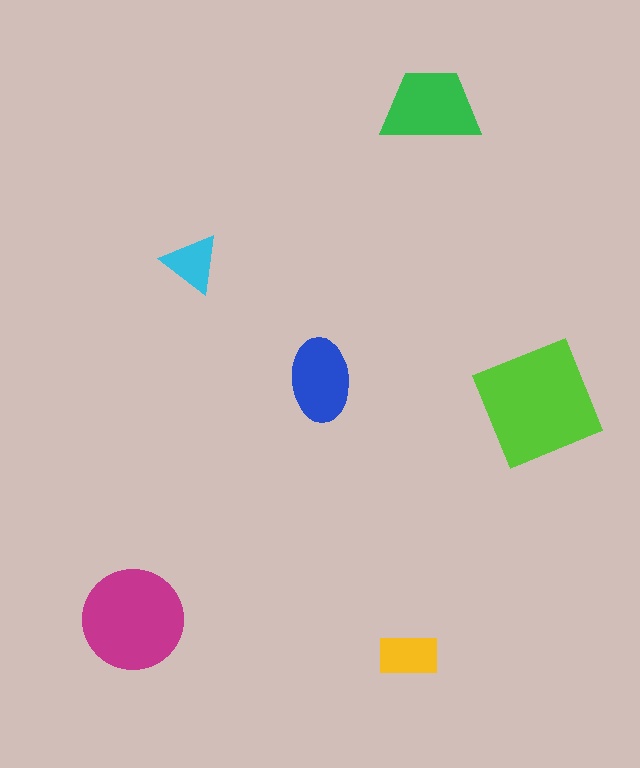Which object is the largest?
The lime square.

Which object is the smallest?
The cyan triangle.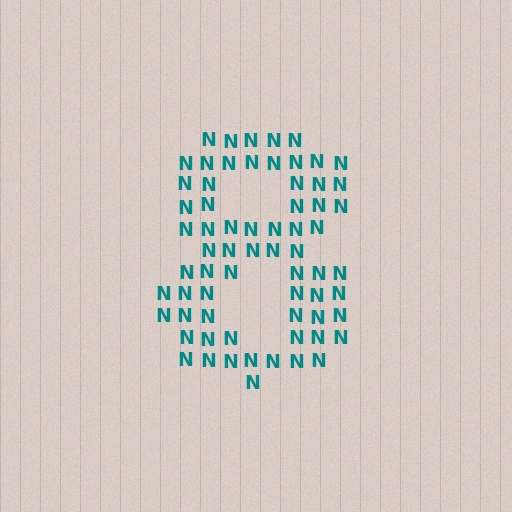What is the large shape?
The large shape is the digit 8.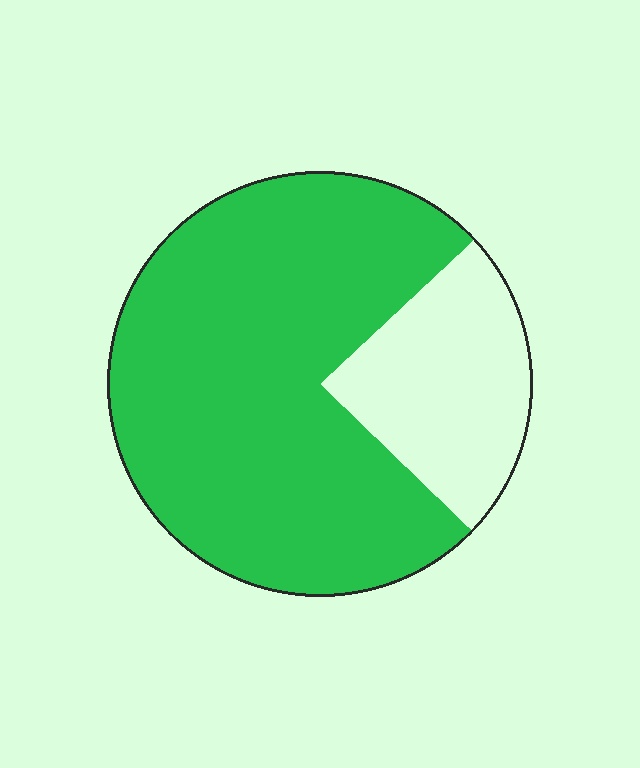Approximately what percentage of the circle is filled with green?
Approximately 75%.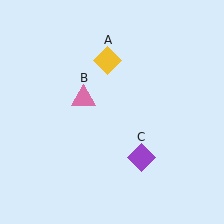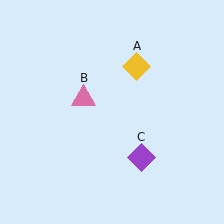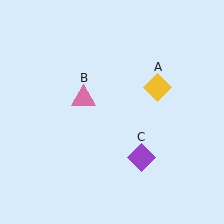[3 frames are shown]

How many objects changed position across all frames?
1 object changed position: yellow diamond (object A).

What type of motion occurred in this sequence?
The yellow diamond (object A) rotated clockwise around the center of the scene.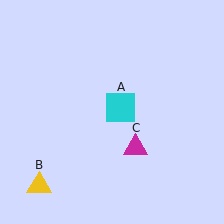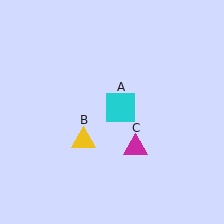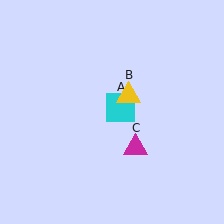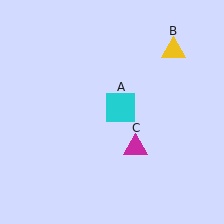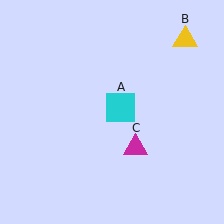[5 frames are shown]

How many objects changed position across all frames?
1 object changed position: yellow triangle (object B).